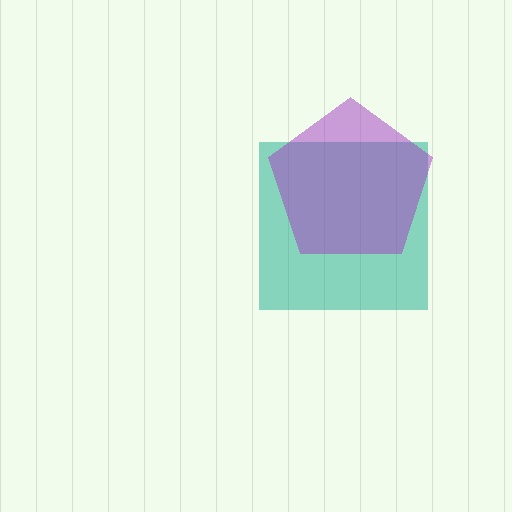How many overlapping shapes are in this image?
There are 2 overlapping shapes in the image.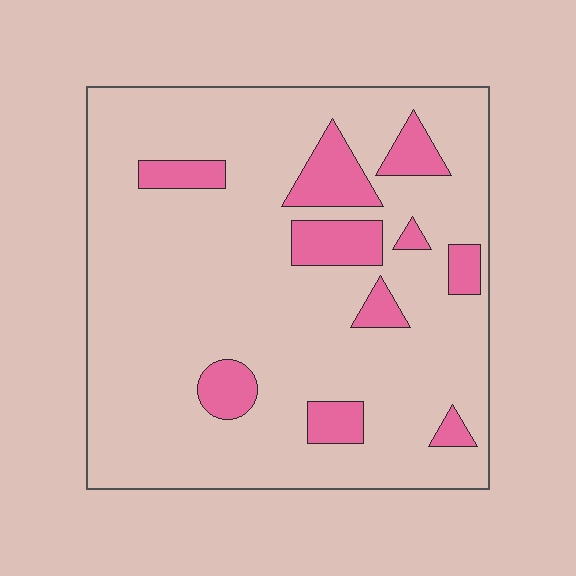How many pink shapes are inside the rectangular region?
10.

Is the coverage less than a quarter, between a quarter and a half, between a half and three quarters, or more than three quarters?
Less than a quarter.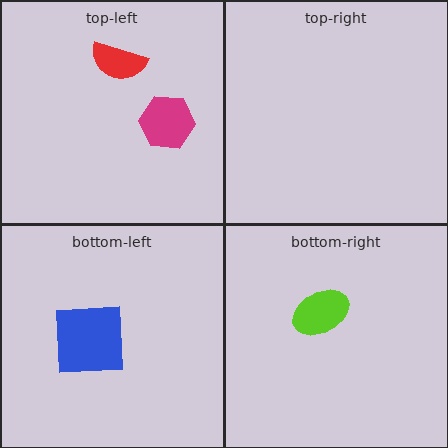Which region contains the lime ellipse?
The bottom-right region.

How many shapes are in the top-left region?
2.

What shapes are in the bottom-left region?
The blue square.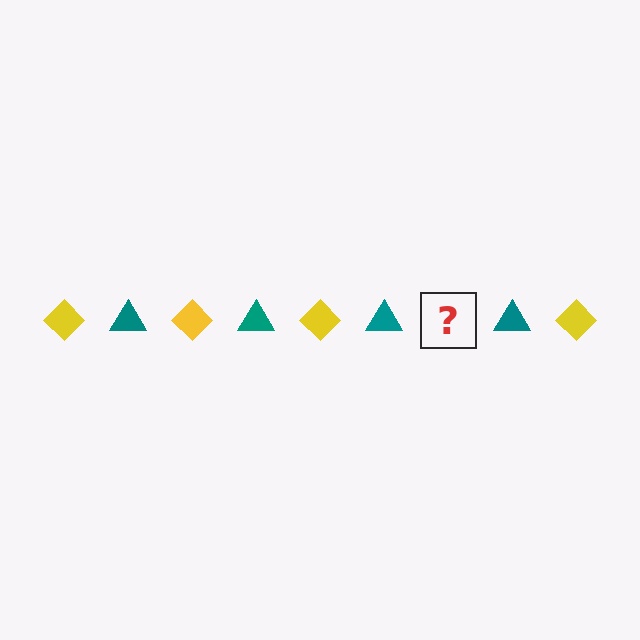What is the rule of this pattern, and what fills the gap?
The rule is that the pattern alternates between yellow diamond and teal triangle. The gap should be filled with a yellow diamond.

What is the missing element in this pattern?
The missing element is a yellow diamond.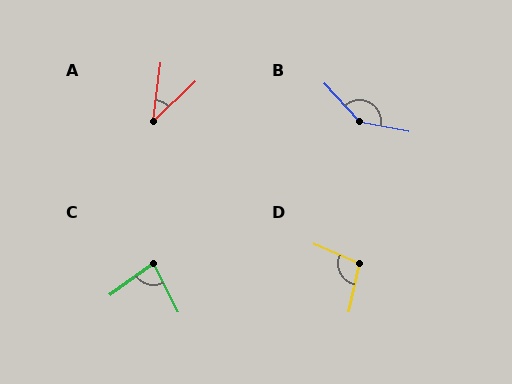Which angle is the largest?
B, at approximately 144 degrees.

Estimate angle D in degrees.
Approximately 101 degrees.